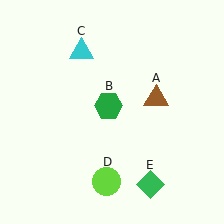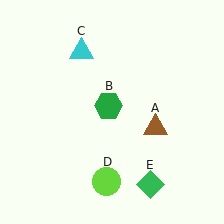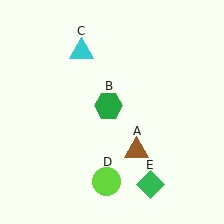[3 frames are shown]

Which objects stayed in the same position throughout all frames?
Green hexagon (object B) and cyan triangle (object C) and lime circle (object D) and green diamond (object E) remained stationary.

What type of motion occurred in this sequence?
The brown triangle (object A) rotated clockwise around the center of the scene.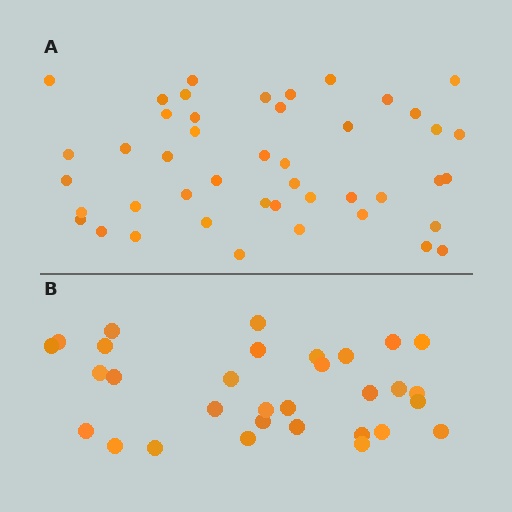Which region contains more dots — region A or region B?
Region A (the top region) has more dots.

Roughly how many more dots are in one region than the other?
Region A has approximately 15 more dots than region B.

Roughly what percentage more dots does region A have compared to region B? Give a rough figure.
About 45% more.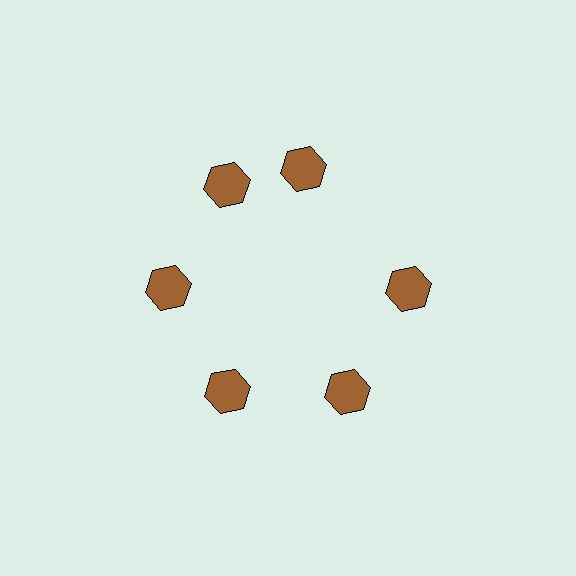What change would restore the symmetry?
The symmetry would be restored by rotating it back into even spacing with its neighbors so that all 6 hexagons sit at equal angles and equal distance from the center.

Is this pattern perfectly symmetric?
No. The 6 brown hexagons are arranged in a ring, but one element near the 1 o'clock position is rotated out of alignment along the ring, breaking the 6-fold rotational symmetry.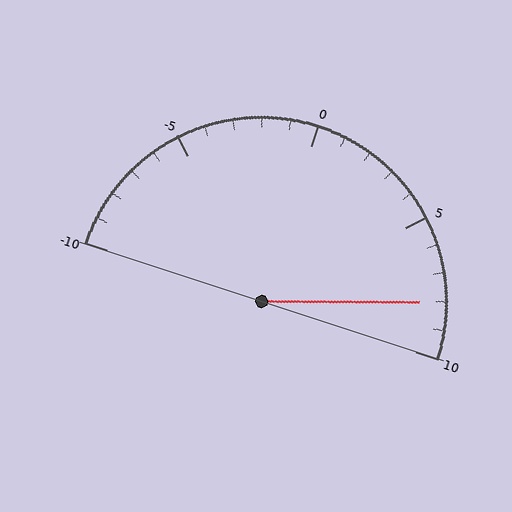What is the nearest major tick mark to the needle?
The nearest major tick mark is 10.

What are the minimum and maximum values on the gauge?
The gauge ranges from -10 to 10.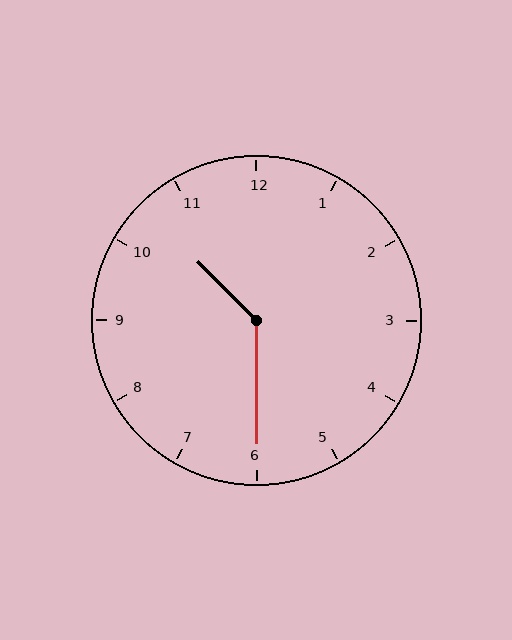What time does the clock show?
10:30.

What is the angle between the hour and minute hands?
Approximately 135 degrees.